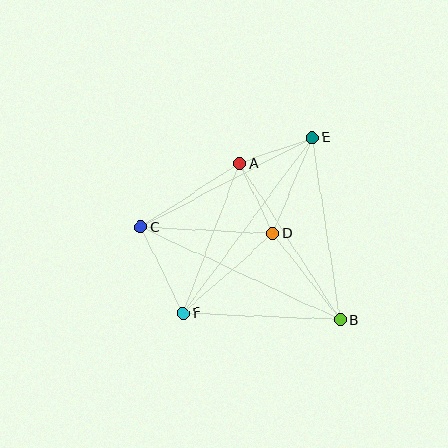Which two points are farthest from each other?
Points B and C are farthest from each other.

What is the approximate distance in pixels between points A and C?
The distance between A and C is approximately 118 pixels.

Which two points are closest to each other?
Points A and E are closest to each other.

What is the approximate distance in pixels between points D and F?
The distance between D and F is approximately 120 pixels.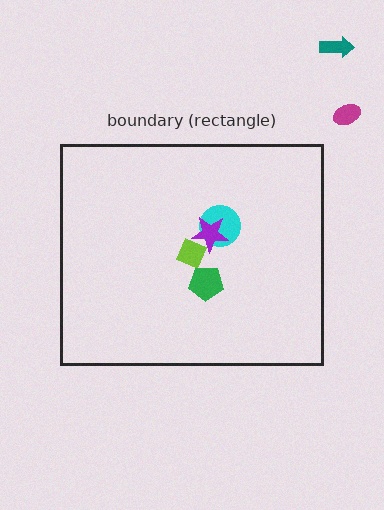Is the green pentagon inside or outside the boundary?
Inside.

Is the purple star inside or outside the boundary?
Inside.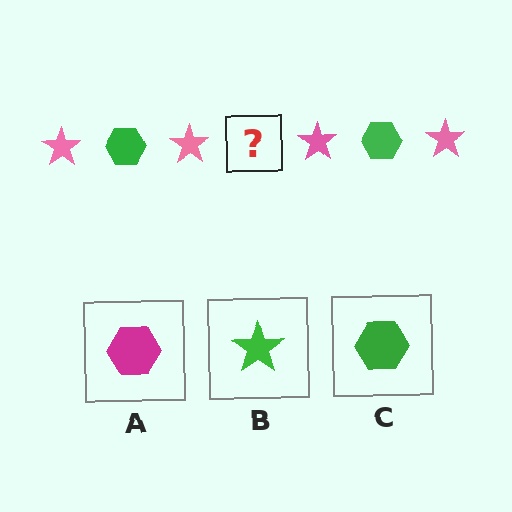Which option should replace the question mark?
Option C.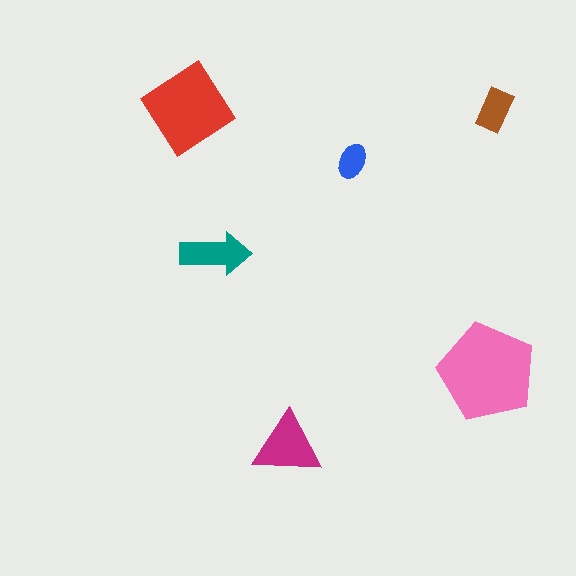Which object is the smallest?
The blue ellipse.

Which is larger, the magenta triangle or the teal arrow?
The magenta triangle.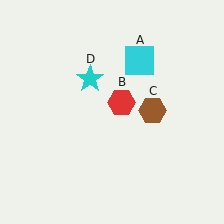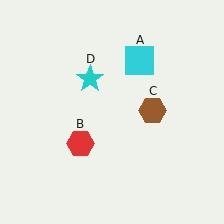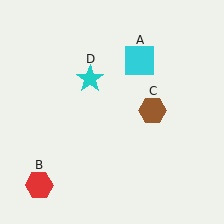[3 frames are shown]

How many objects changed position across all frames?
1 object changed position: red hexagon (object B).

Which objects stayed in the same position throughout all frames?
Cyan square (object A) and brown hexagon (object C) and cyan star (object D) remained stationary.